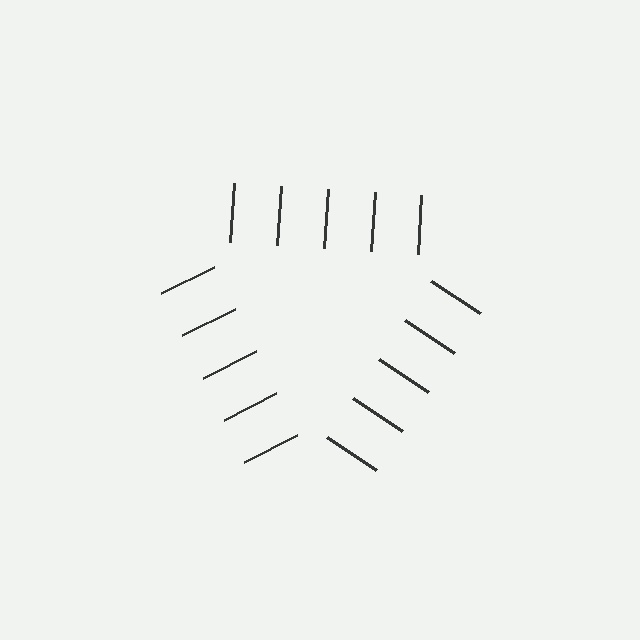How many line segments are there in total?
15 — 5 along each of the 3 edges.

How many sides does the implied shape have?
3 sides — the line-ends trace a triangle.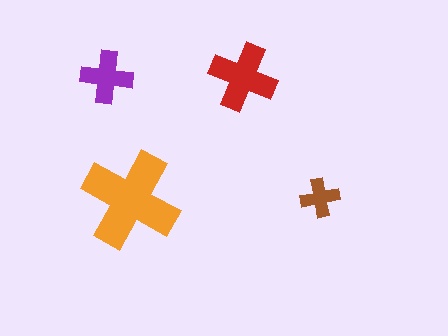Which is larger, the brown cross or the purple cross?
The purple one.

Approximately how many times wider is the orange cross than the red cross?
About 1.5 times wider.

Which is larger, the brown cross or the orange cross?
The orange one.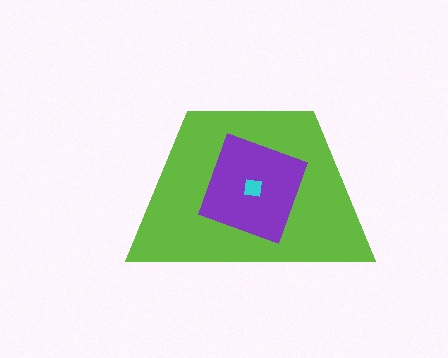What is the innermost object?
The cyan square.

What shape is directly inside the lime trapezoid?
The purple square.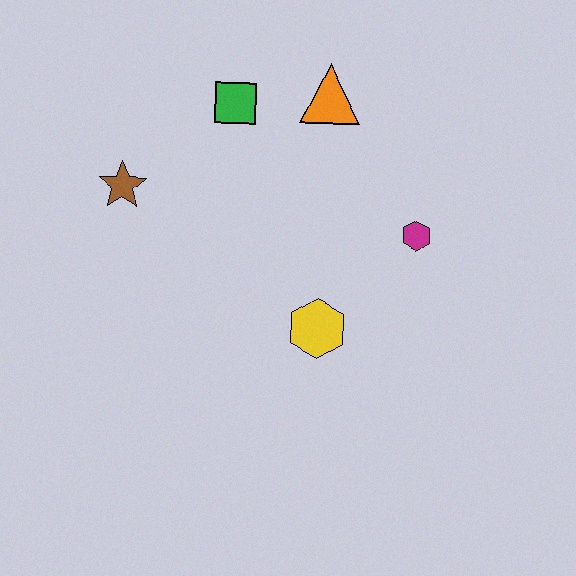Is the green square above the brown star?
Yes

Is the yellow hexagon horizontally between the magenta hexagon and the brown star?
Yes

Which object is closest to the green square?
The orange triangle is closest to the green square.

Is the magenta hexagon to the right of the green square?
Yes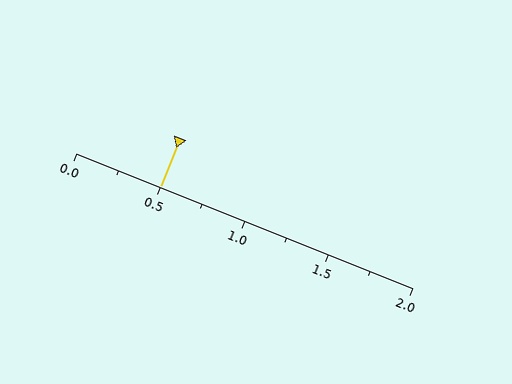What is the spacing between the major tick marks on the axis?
The major ticks are spaced 0.5 apart.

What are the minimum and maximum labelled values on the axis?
The axis runs from 0.0 to 2.0.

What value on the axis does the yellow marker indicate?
The marker indicates approximately 0.5.